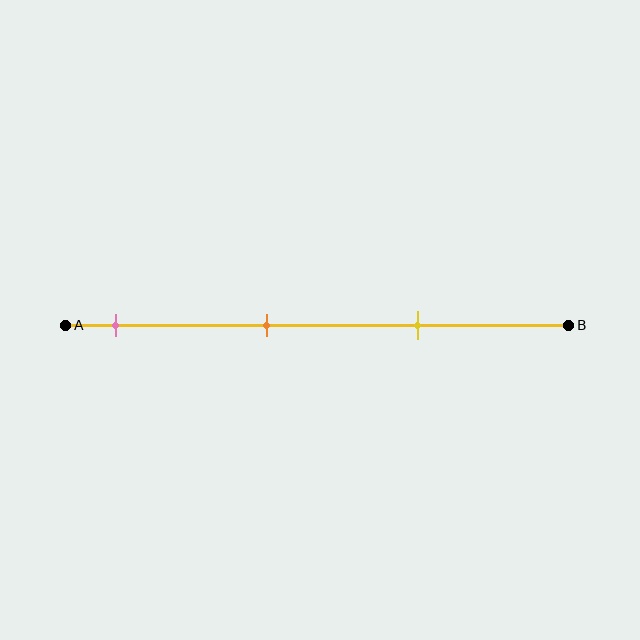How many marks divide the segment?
There are 3 marks dividing the segment.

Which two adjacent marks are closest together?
The orange and yellow marks are the closest adjacent pair.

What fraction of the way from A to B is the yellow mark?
The yellow mark is approximately 70% (0.7) of the way from A to B.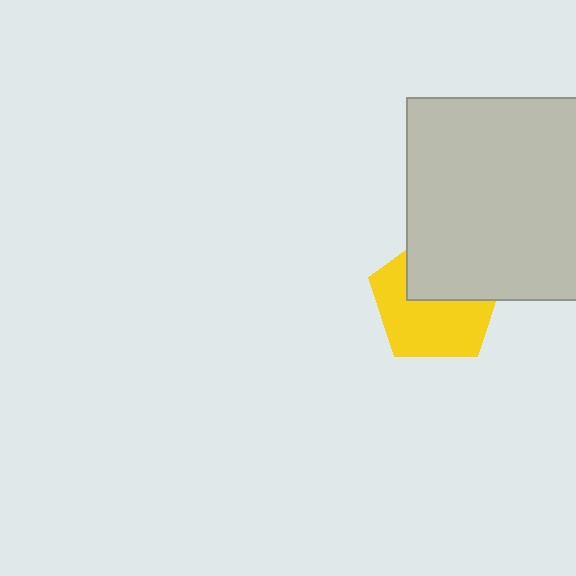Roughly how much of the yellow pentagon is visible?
About half of it is visible (roughly 58%).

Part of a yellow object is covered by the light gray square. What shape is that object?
It is a pentagon.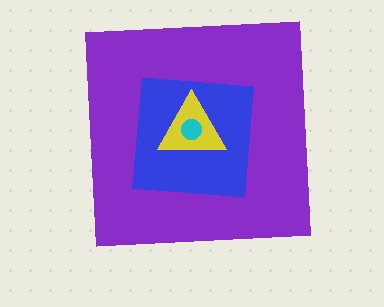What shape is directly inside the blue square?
The yellow triangle.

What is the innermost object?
The cyan circle.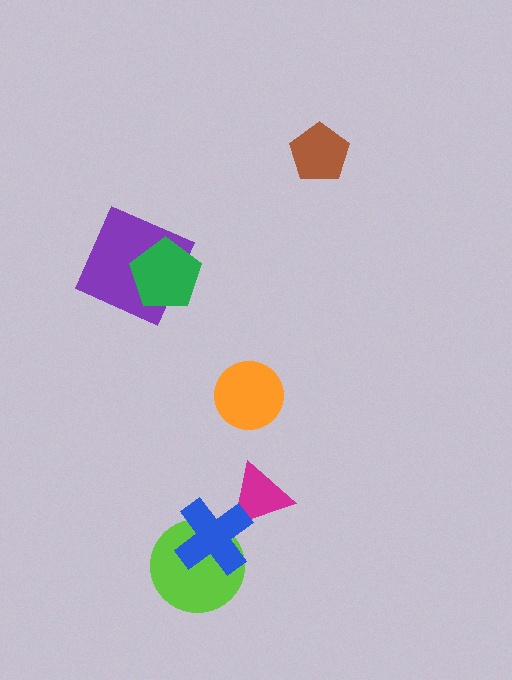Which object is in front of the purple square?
The green pentagon is in front of the purple square.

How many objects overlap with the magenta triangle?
1 object overlaps with the magenta triangle.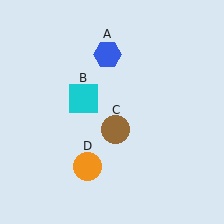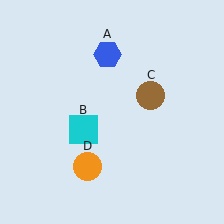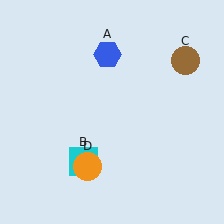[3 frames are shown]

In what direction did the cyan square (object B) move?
The cyan square (object B) moved down.